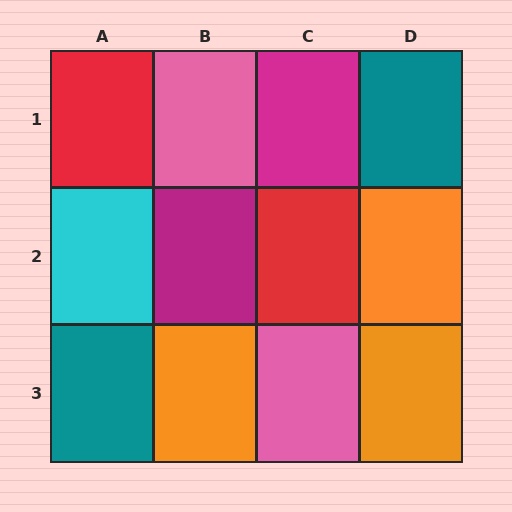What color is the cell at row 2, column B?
Magenta.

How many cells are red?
2 cells are red.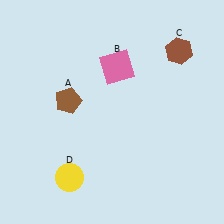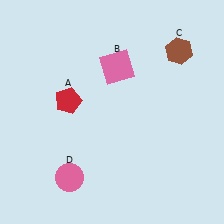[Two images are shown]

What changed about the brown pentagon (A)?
In Image 1, A is brown. In Image 2, it changed to red.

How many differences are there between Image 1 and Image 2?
There are 2 differences between the two images.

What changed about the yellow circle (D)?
In Image 1, D is yellow. In Image 2, it changed to pink.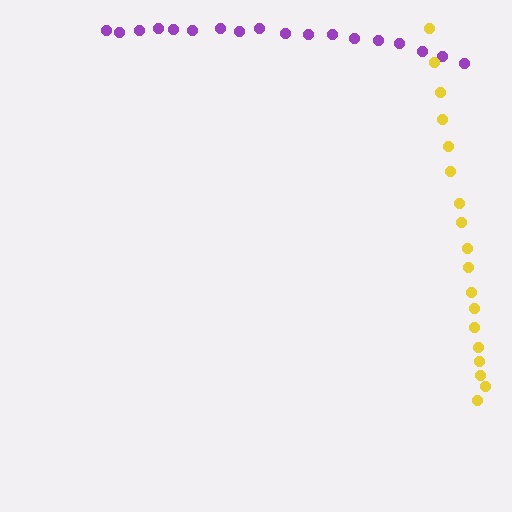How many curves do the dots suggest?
There are 2 distinct paths.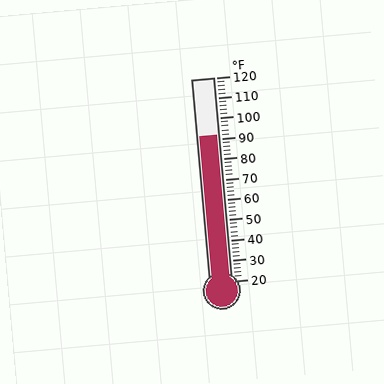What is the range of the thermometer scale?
The thermometer scale ranges from 20°F to 120°F.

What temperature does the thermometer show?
The thermometer shows approximately 92°F.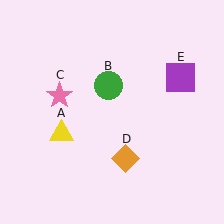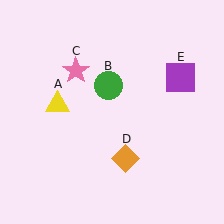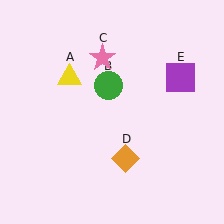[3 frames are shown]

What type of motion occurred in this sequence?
The yellow triangle (object A), pink star (object C) rotated clockwise around the center of the scene.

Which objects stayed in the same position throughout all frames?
Green circle (object B) and orange diamond (object D) and purple square (object E) remained stationary.